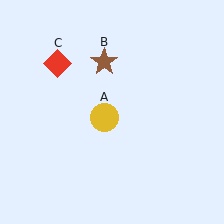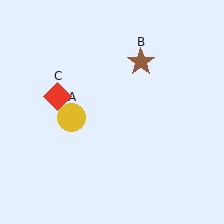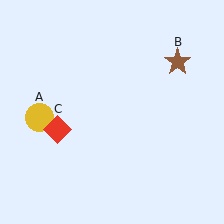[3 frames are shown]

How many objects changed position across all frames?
3 objects changed position: yellow circle (object A), brown star (object B), red diamond (object C).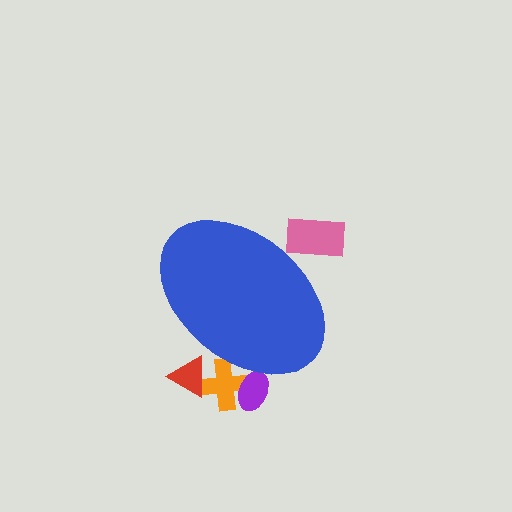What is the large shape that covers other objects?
A blue ellipse.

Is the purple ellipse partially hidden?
Yes, the purple ellipse is partially hidden behind the blue ellipse.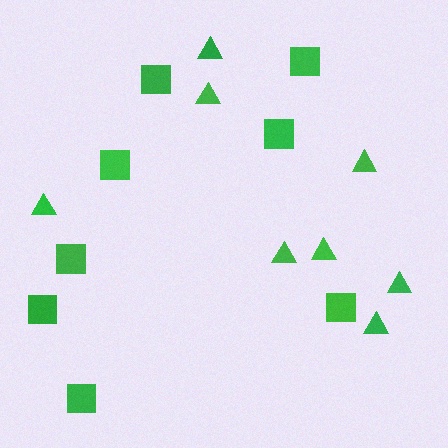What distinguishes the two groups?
There are 2 groups: one group of triangles (8) and one group of squares (8).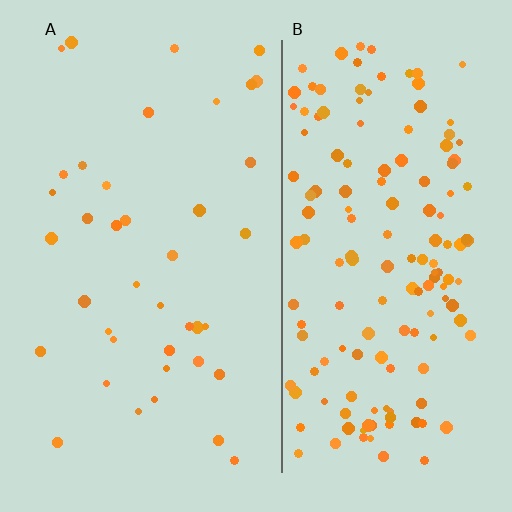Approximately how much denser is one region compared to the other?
Approximately 3.9× — region B over region A.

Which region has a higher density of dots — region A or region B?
B (the right).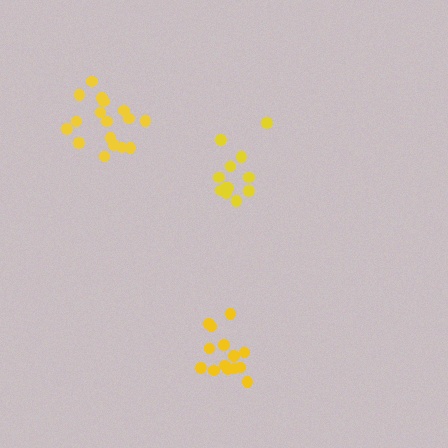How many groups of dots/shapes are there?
There are 3 groups.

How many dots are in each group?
Group 1: 17 dots, Group 2: 14 dots, Group 3: 13 dots (44 total).